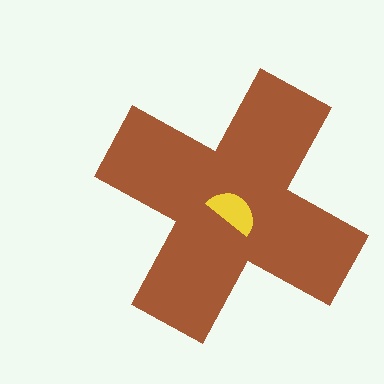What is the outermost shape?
The brown cross.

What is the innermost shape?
The yellow semicircle.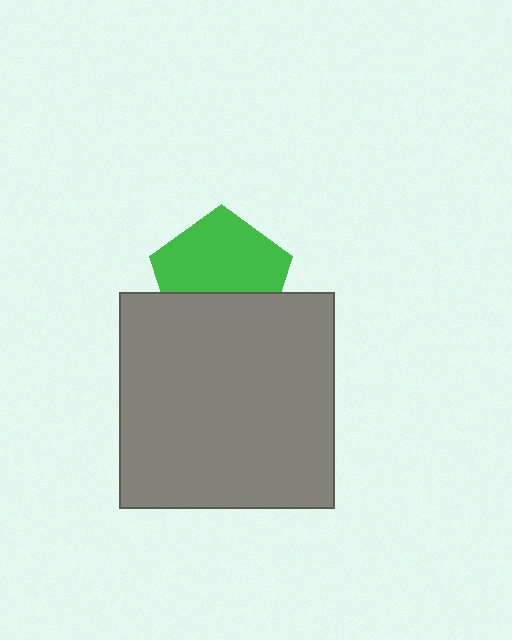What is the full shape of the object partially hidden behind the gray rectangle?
The partially hidden object is a green pentagon.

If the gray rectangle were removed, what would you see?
You would see the complete green pentagon.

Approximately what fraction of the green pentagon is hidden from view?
Roughly 39% of the green pentagon is hidden behind the gray rectangle.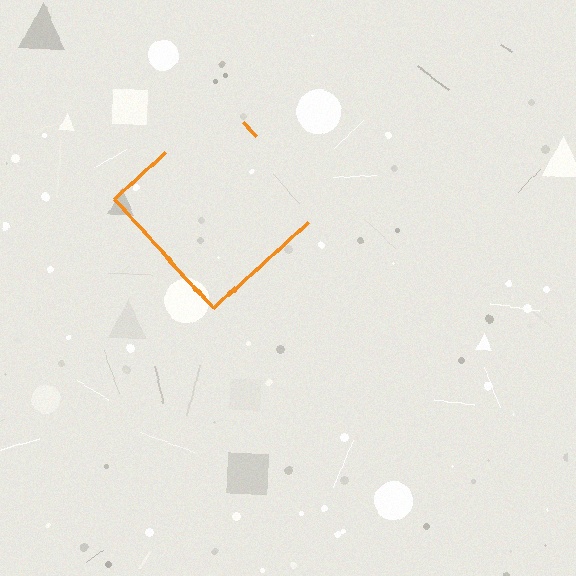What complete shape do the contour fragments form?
The contour fragments form a diamond.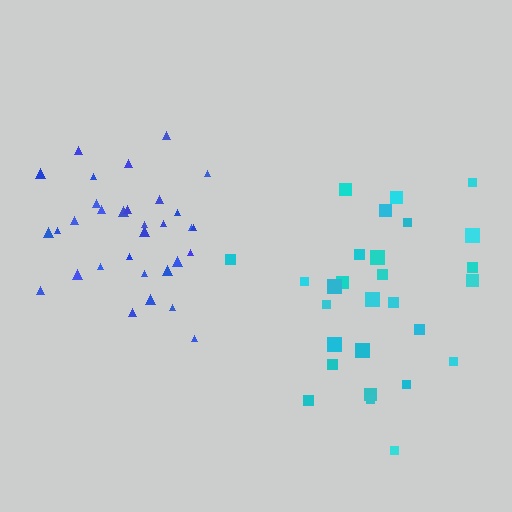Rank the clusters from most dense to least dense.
blue, cyan.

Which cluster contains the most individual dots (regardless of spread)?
Blue (32).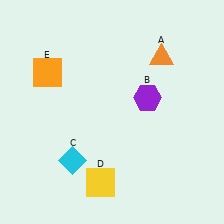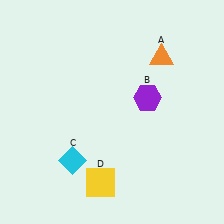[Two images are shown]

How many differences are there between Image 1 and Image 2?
There is 1 difference between the two images.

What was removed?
The orange square (E) was removed in Image 2.